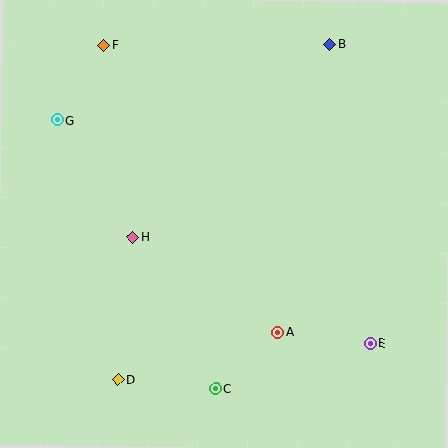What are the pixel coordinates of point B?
Point B is at (329, 44).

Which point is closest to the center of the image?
Point H at (132, 237) is closest to the center.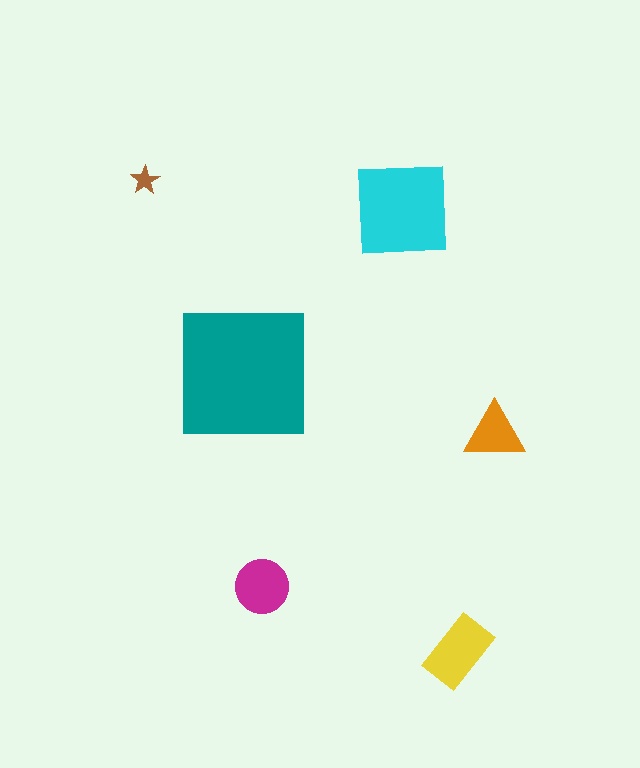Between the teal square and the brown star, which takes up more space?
The teal square.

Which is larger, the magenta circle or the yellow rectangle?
The yellow rectangle.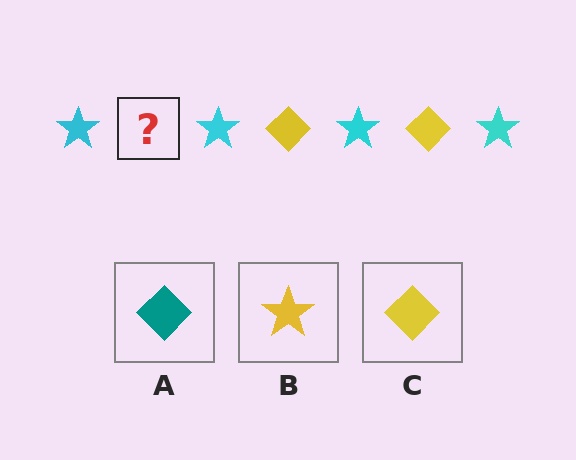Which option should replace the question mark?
Option C.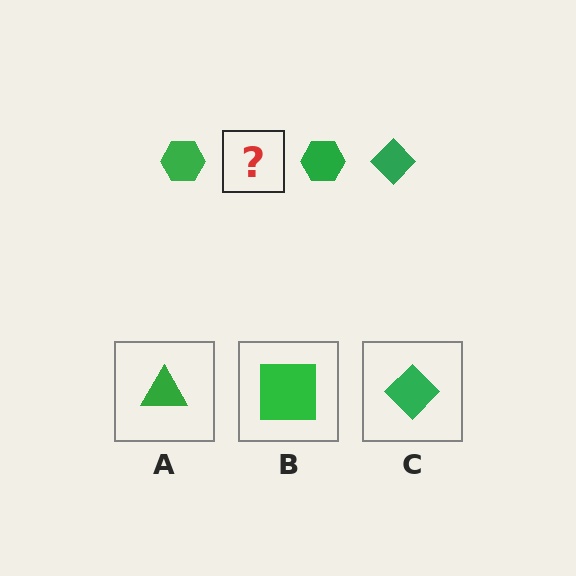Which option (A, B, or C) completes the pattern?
C.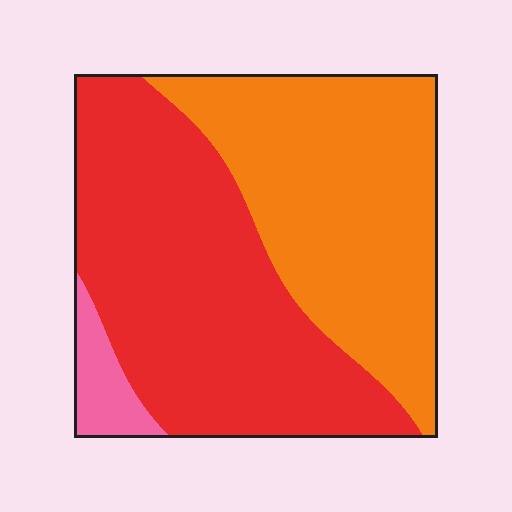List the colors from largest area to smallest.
From largest to smallest: red, orange, pink.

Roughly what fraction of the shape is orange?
Orange takes up about two fifths (2/5) of the shape.